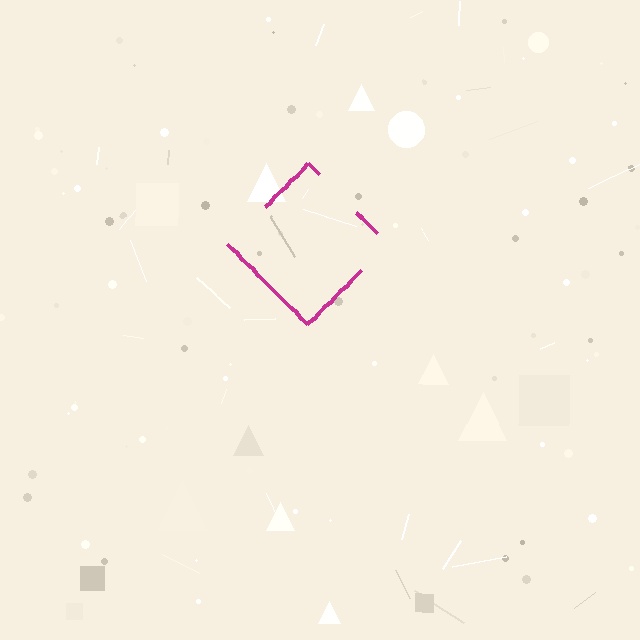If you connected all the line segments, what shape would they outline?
They would outline a diamond.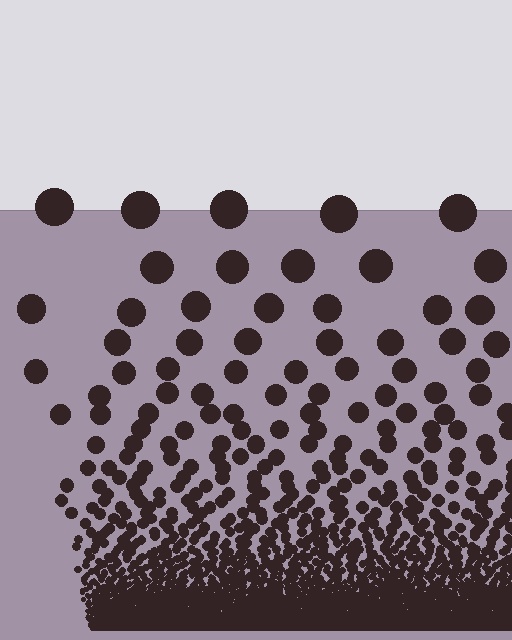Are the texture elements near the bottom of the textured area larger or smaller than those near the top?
Smaller. The gradient is inverted — elements near the bottom are smaller and denser.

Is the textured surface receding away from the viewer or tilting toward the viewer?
The surface appears to tilt toward the viewer. Texture elements get larger and sparser toward the top.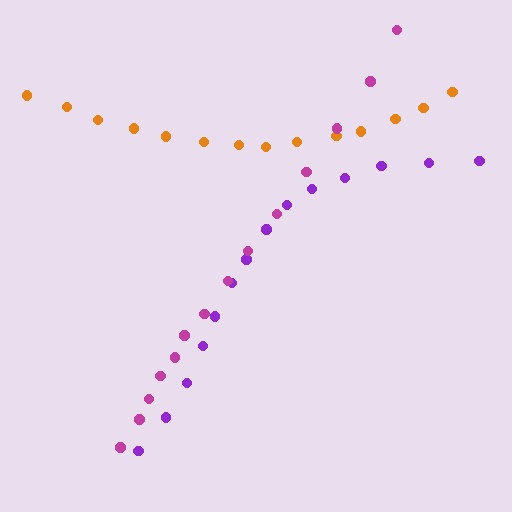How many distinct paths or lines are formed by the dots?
There are 3 distinct paths.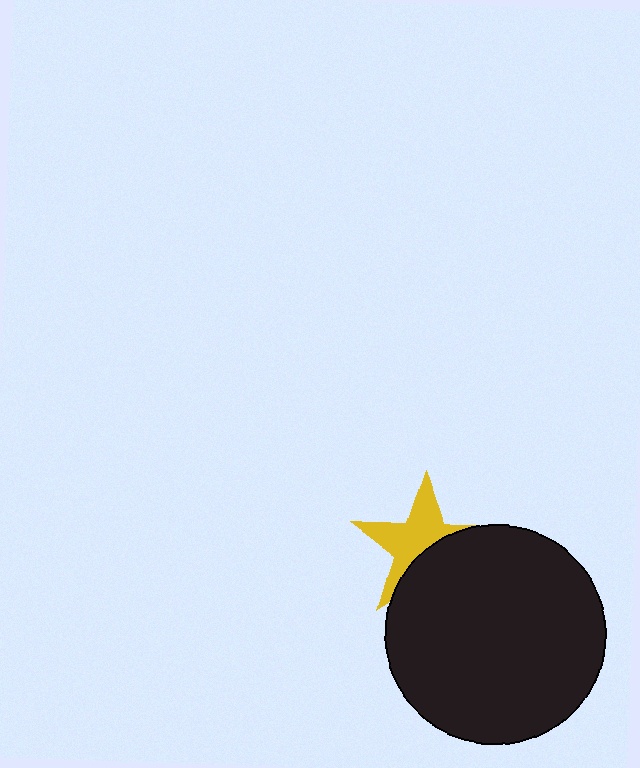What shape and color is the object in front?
The object in front is a black circle.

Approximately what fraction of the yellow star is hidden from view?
Roughly 45% of the yellow star is hidden behind the black circle.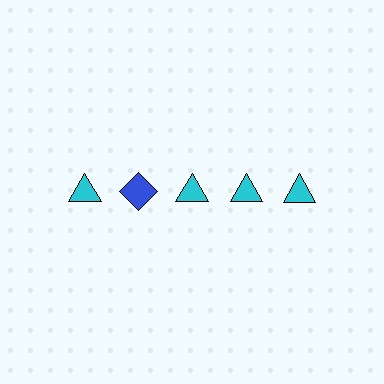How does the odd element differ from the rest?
It differs in both color (blue instead of cyan) and shape (diamond instead of triangle).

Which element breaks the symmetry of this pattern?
The blue diamond in the top row, second from left column breaks the symmetry. All other shapes are cyan triangles.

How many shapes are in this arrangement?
There are 5 shapes arranged in a grid pattern.